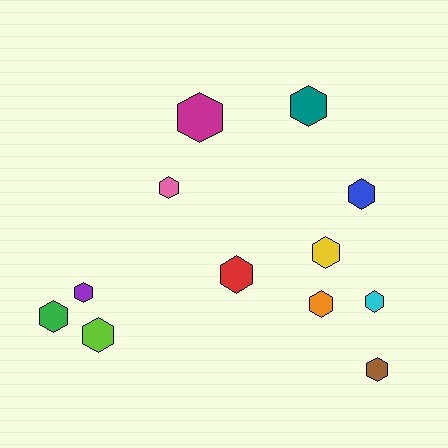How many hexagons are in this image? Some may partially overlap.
There are 12 hexagons.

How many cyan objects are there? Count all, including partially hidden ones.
There is 1 cyan object.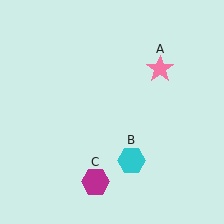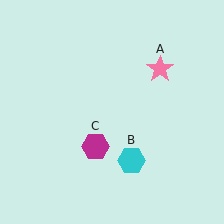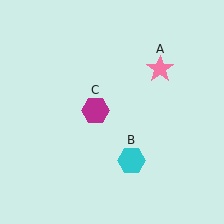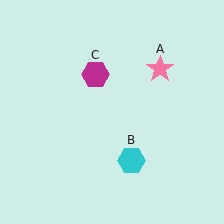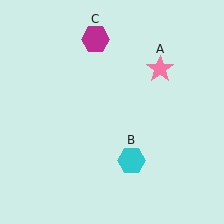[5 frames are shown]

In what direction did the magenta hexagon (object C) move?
The magenta hexagon (object C) moved up.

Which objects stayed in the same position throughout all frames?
Pink star (object A) and cyan hexagon (object B) remained stationary.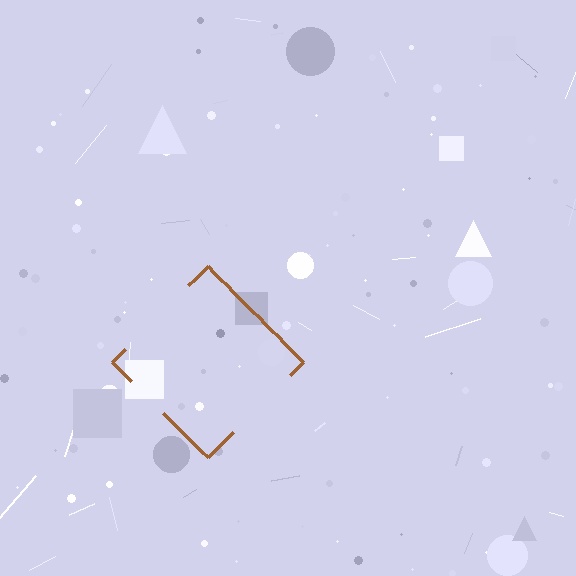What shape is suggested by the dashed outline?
The dashed outline suggests a diamond.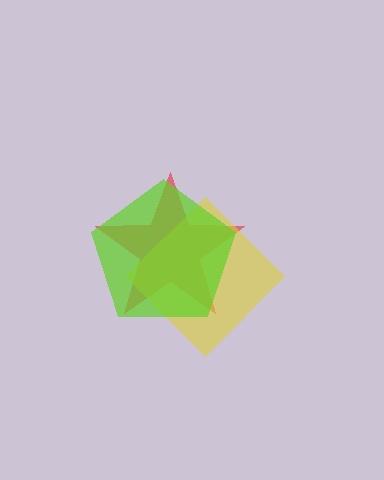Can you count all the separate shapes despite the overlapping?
Yes, there are 3 separate shapes.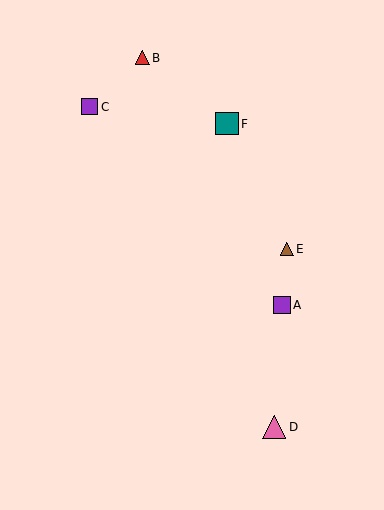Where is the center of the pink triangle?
The center of the pink triangle is at (274, 427).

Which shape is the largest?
The pink triangle (labeled D) is the largest.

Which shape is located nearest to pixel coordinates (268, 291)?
The purple square (labeled A) at (282, 305) is nearest to that location.